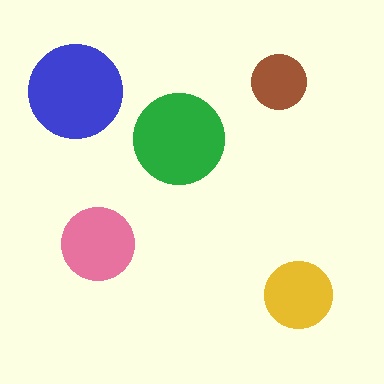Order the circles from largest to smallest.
the blue one, the green one, the pink one, the yellow one, the brown one.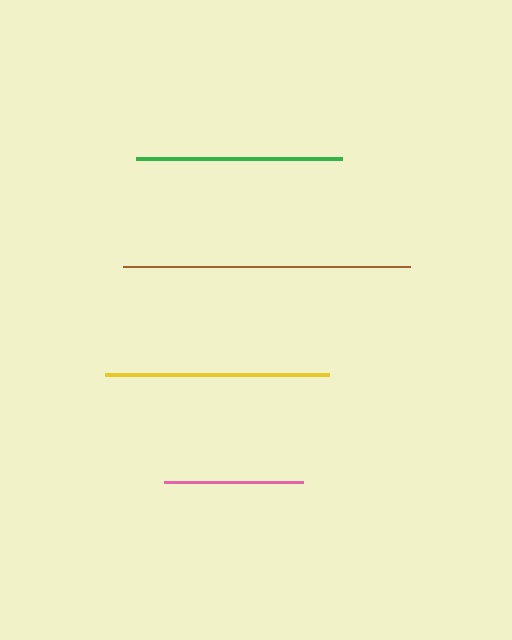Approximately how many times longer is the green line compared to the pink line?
The green line is approximately 1.5 times the length of the pink line.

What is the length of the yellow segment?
The yellow segment is approximately 224 pixels long.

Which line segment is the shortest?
The pink line is the shortest at approximately 139 pixels.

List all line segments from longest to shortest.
From longest to shortest: brown, yellow, green, pink.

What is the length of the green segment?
The green segment is approximately 206 pixels long.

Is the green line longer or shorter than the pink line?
The green line is longer than the pink line.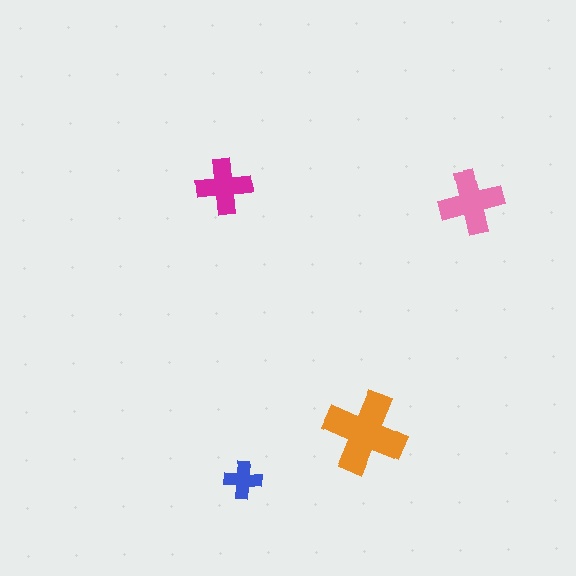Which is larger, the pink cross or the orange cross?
The orange one.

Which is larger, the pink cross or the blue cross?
The pink one.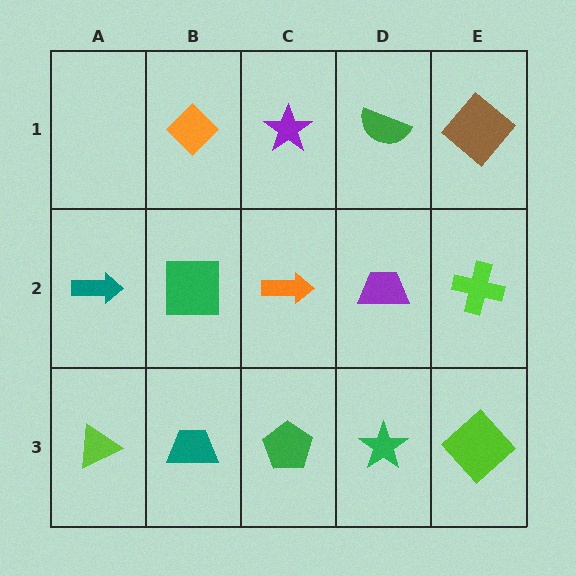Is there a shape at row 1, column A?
No, that cell is empty.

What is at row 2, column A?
A teal arrow.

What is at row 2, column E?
A lime cross.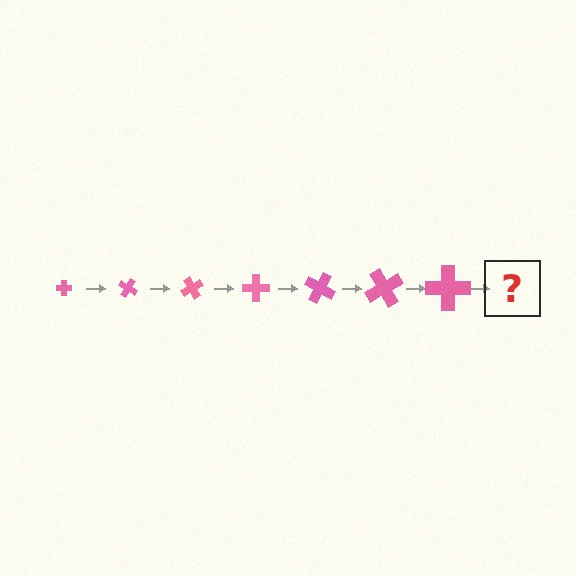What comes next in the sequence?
The next element should be a cross, larger than the previous one and rotated 210 degrees from the start.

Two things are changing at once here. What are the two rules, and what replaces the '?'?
The two rules are that the cross grows larger each step and it rotates 30 degrees each step. The '?' should be a cross, larger than the previous one and rotated 210 degrees from the start.